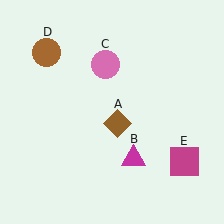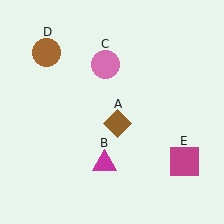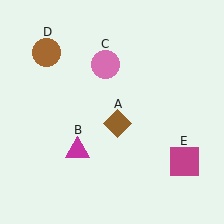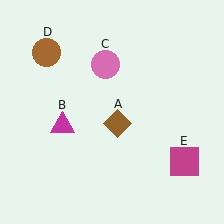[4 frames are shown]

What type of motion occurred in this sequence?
The magenta triangle (object B) rotated clockwise around the center of the scene.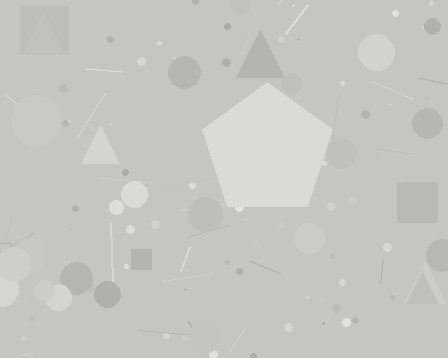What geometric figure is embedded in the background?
A pentagon is embedded in the background.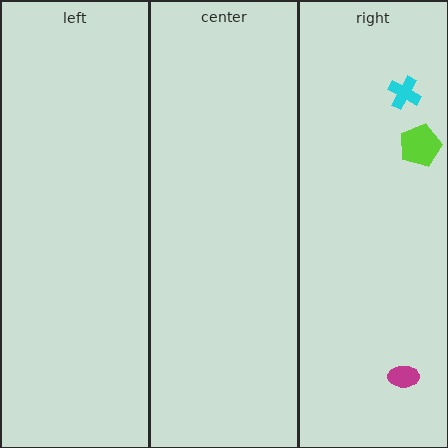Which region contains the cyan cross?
The right region.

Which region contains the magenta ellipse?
The right region.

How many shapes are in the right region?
3.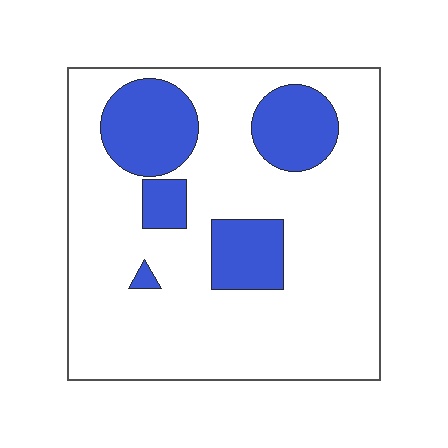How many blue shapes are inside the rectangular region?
5.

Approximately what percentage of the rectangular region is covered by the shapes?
Approximately 20%.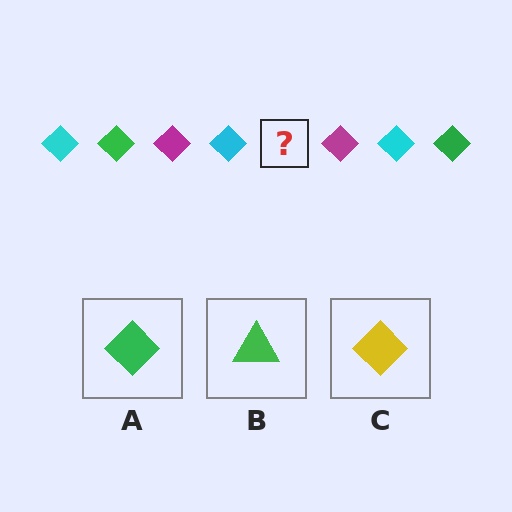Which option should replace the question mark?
Option A.